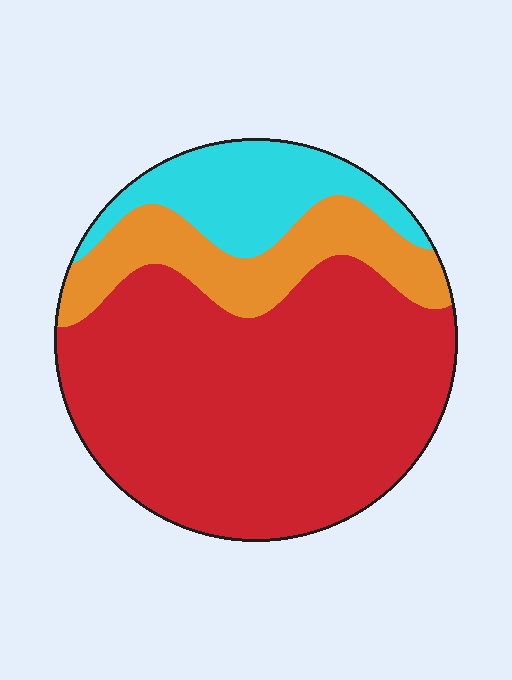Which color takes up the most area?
Red, at roughly 65%.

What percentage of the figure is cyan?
Cyan covers 16% of the figure.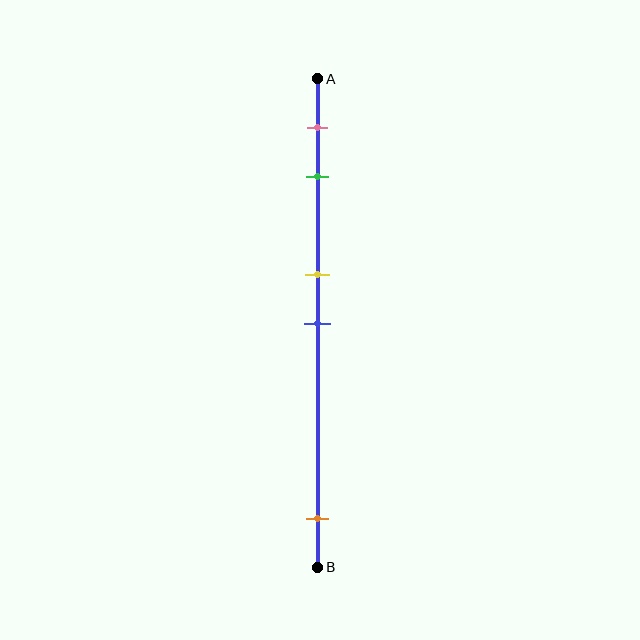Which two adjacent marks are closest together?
The yellow and blue marks are the closest adjacent pair.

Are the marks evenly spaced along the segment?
No, the marks are not evenly spaced.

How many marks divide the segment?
There are 5 marks dividing the segment.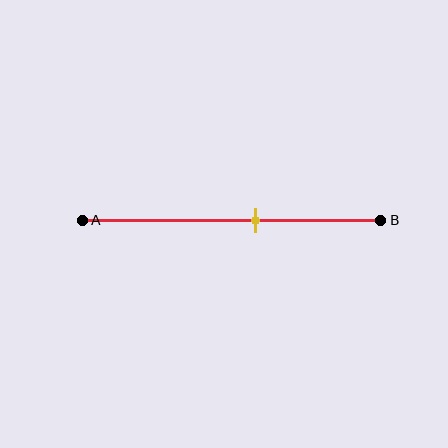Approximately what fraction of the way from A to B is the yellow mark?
The yellow mark is approximately 60% of the way from A to B.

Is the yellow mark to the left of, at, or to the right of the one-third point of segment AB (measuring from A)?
The yellow mark is to the right of the one-third point of segment AB.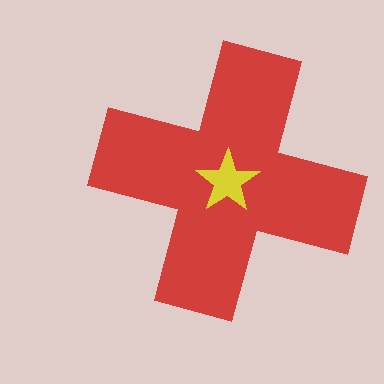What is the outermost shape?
The red cross.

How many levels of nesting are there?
2.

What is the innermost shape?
The yellow star.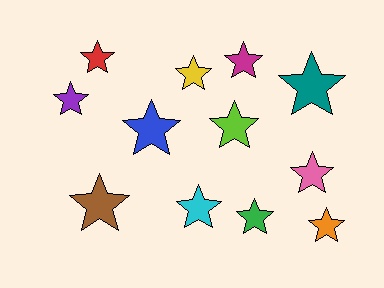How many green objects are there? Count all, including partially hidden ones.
There is 1 green object.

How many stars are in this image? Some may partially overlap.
There are 12 stars.